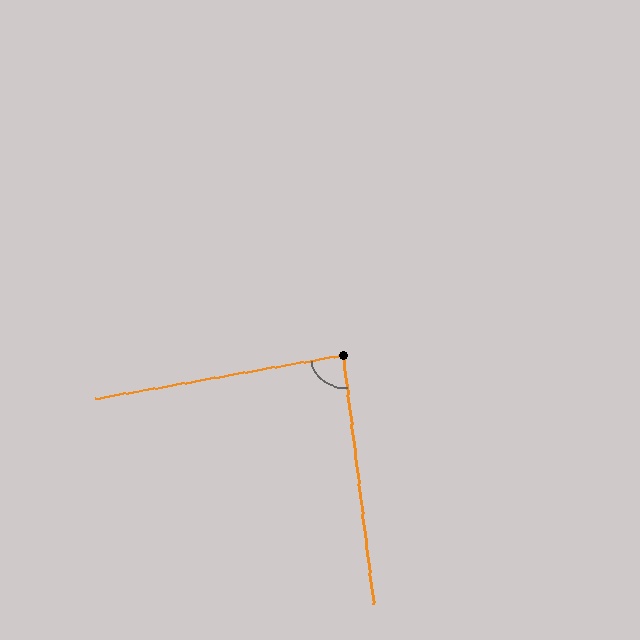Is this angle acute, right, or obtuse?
It is approximately a right angle.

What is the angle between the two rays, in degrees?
Approximately 87 degrees.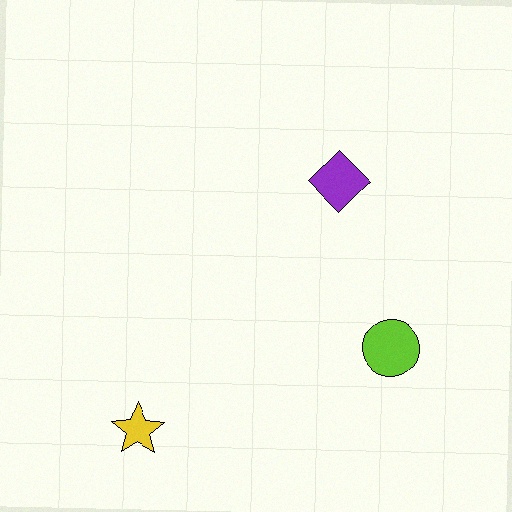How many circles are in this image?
There is 1 circle.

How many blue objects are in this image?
There are no blue objects.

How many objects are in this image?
There are 3 objects.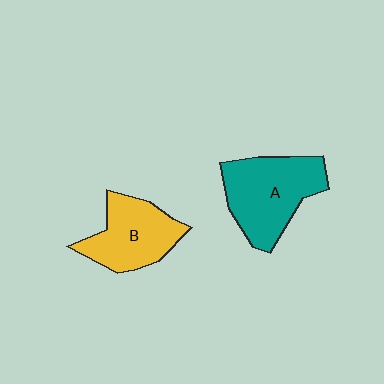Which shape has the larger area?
Shape A (teal).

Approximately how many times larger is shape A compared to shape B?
Approximately 1.3 times.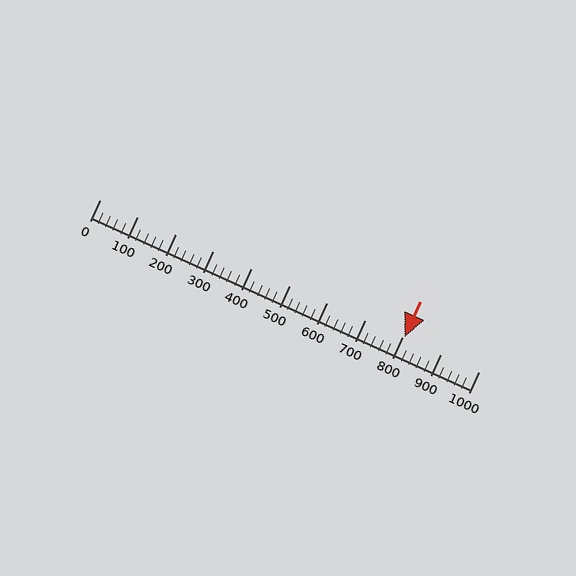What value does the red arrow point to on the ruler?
The red arrow points to approximately 804.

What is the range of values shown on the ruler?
The ruler shows values from 0 to 1000.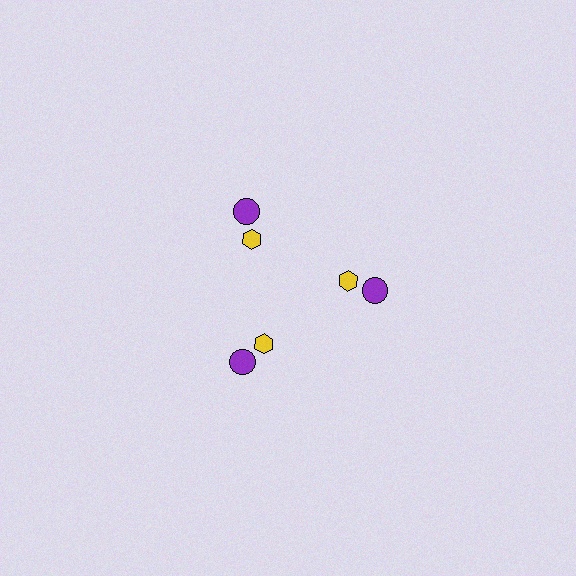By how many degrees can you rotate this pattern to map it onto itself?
The pattern maps onto itself every 120 degrees of rotation.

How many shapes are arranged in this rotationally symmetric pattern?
There are 6 shapes, arranged in 3 groups of 2.